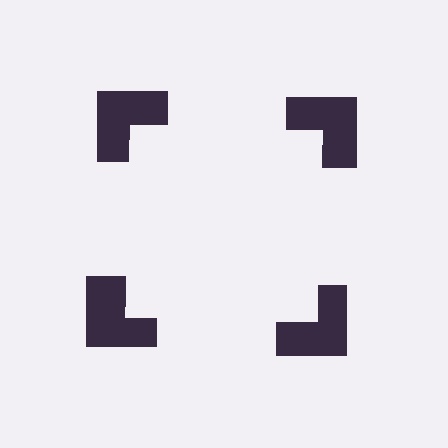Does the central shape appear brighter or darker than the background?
It typically appears slightly brighter than the background, even though no actual brightness change is drawn.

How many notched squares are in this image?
There are 4 — one at each vertex of the illusory square.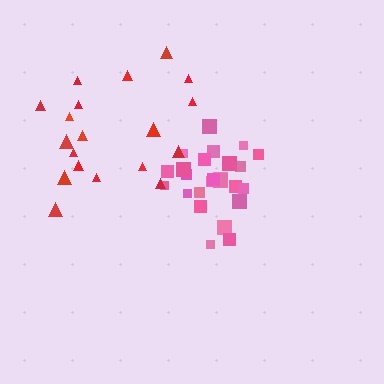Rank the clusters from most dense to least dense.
pink, red.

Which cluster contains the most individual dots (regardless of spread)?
Pink (26).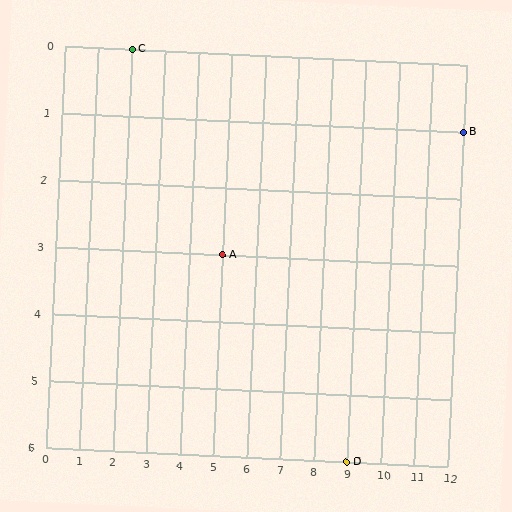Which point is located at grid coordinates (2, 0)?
Point C is at (2, 0).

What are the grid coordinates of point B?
Point B is at grid coordinates (12, 1).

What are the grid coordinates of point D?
Point D is at grid coordinates (9, 6).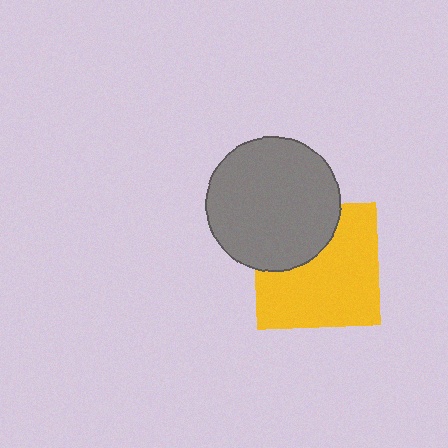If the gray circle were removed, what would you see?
You would see the complete yellow square.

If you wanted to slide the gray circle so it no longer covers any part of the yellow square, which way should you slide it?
Slide it up — that is the most direct way to separate the two shapes.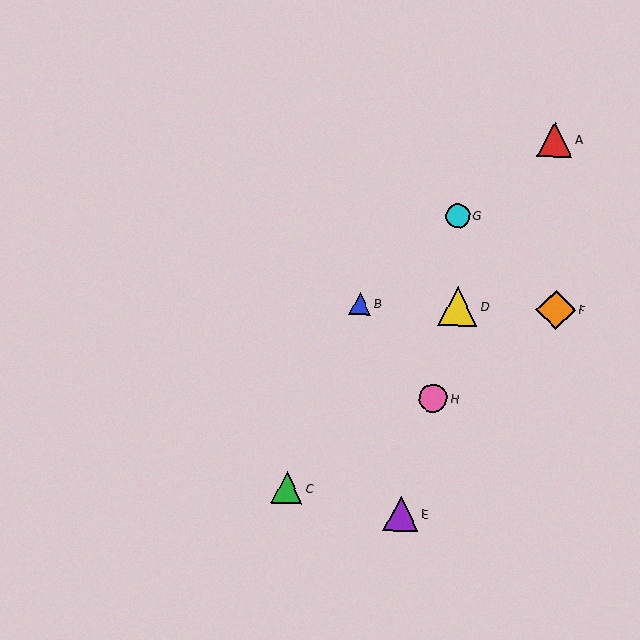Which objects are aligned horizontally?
Objects B, D, F are aligned horizontally.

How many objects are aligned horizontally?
3 objects (B, D, F) are aligned horizontally.